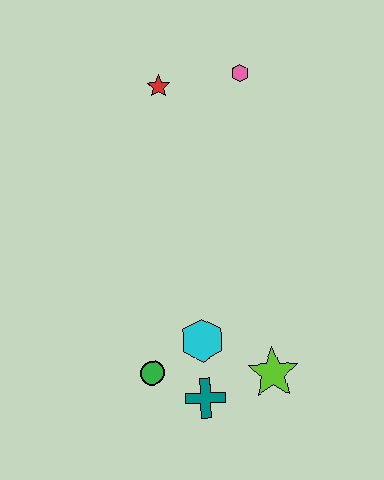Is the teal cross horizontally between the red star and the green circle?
No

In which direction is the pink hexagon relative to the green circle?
The pink hexagon is above the green circle.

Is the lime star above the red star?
No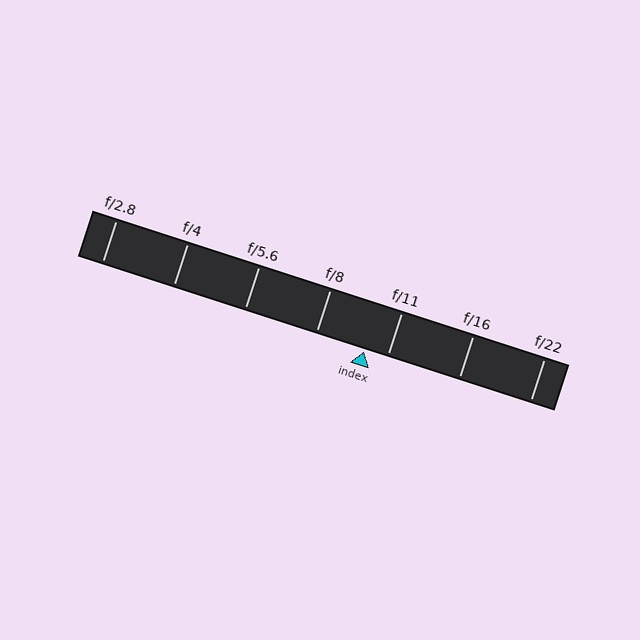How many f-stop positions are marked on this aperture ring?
There are 7 f-stop positions marked.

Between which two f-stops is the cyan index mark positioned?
The index mark is between f/8 and f/11.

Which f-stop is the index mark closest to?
The index mark is closest to f/11.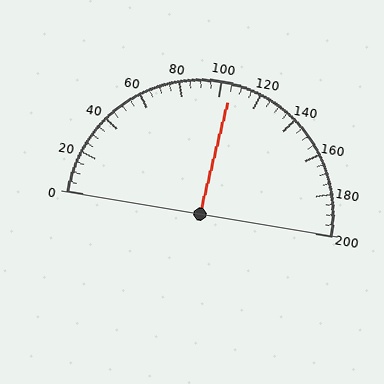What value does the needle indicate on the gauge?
The needle indicates approximately 105.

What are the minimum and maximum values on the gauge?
The gauge ranges from 0 to 200.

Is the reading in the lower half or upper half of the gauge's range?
The reading is in the upper half of the range (0 to 200).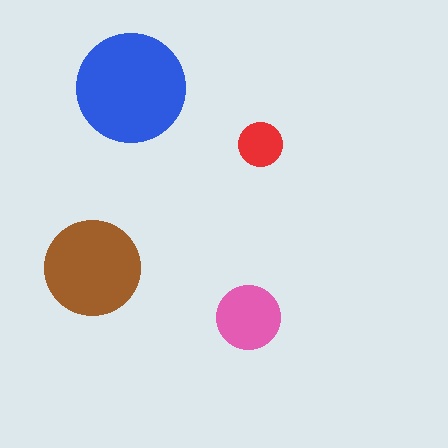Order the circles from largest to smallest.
the blue one, the brown one, the pink one, the red one.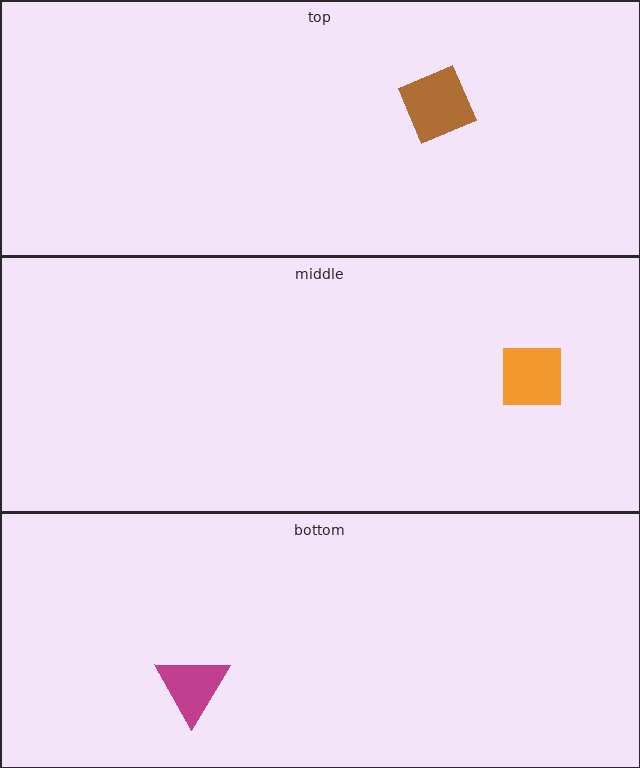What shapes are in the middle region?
The orange square.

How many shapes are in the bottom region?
1.